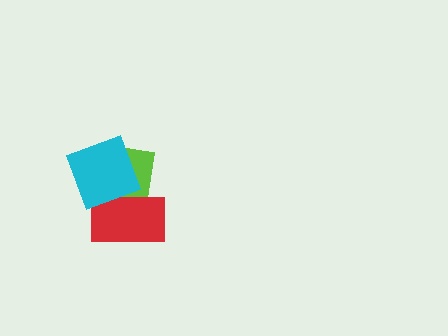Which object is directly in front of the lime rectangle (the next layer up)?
The red rectangle is directly in front of the lime rectangle.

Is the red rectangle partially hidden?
Yes, it is partially covered by another shape.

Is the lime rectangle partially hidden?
Yes, it is partially covered by another shape.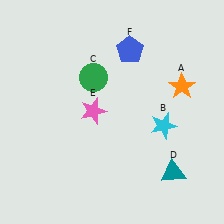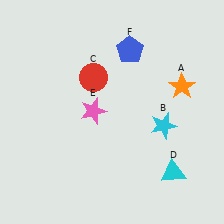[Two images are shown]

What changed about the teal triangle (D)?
In Image 1, D is teal. In Image 2, it changed to cyan.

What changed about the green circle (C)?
In Image 1, C is green. In Image 2, it changed to red.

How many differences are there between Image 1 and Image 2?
There are 2 differences between the two images.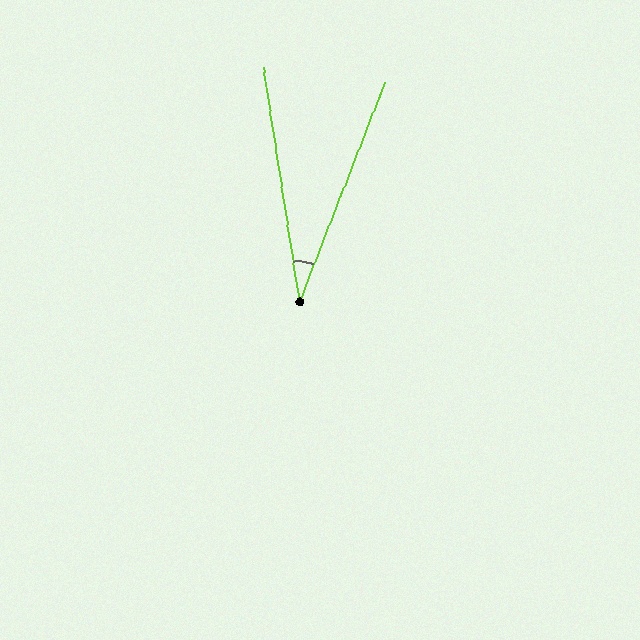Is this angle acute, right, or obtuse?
It is acute.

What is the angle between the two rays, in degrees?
Approximately 30 degrees.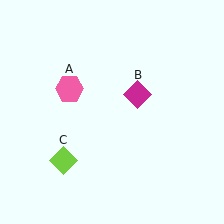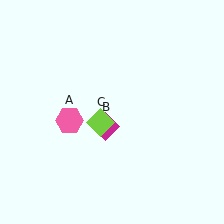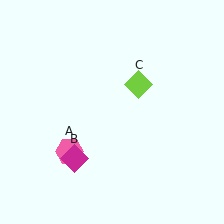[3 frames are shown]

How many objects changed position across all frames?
3 objects changed position: pink hexagon (object A), magenta diamond (object B), lime diamond (object C).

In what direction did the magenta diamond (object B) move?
The magenta diamond (object B) moved down and to the left.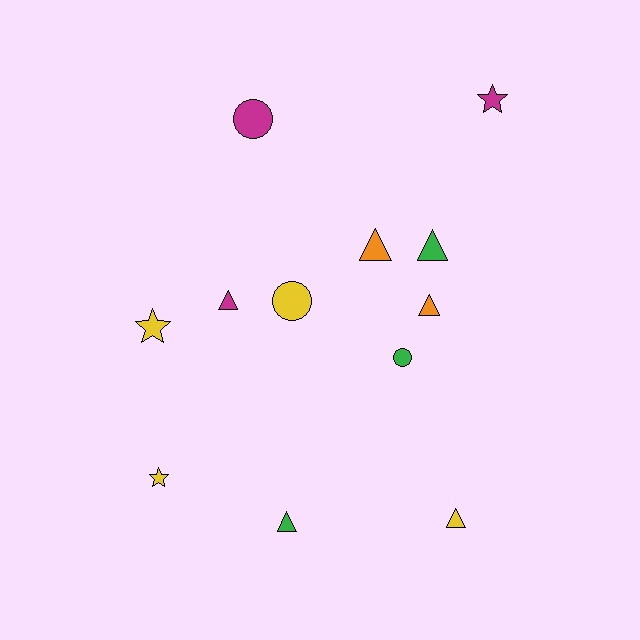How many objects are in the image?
There are 12 objects.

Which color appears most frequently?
Yellow, with 4 objects.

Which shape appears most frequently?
Triangle, with 6 objects.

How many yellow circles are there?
There is 1 yellow circle.